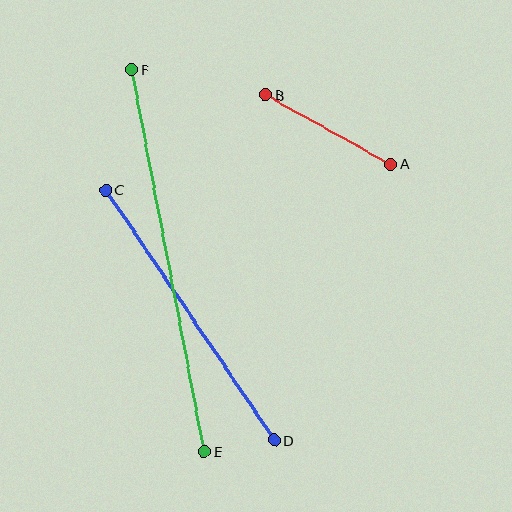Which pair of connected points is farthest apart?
Points E and F are farthest apart.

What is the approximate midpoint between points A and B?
The midpoint is at approximately (328, 130) pixels.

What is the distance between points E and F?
The distance is approximately 388 pixels.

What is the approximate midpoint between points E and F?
The midpoint is at approximately (168, 261) pixels.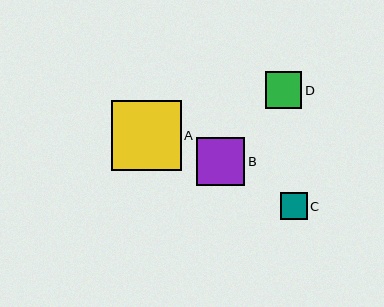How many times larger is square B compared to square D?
Square B is approximately 1.3 times the size of square D.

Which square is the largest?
Square A is the largest with a size of approximately 70 pixels.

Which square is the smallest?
Square C is the smallest with a size of approximately 27 pixels.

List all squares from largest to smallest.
From largest to smallest: A, B, D, C.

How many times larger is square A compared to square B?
Square A is approximately 1.4 times the size of square B.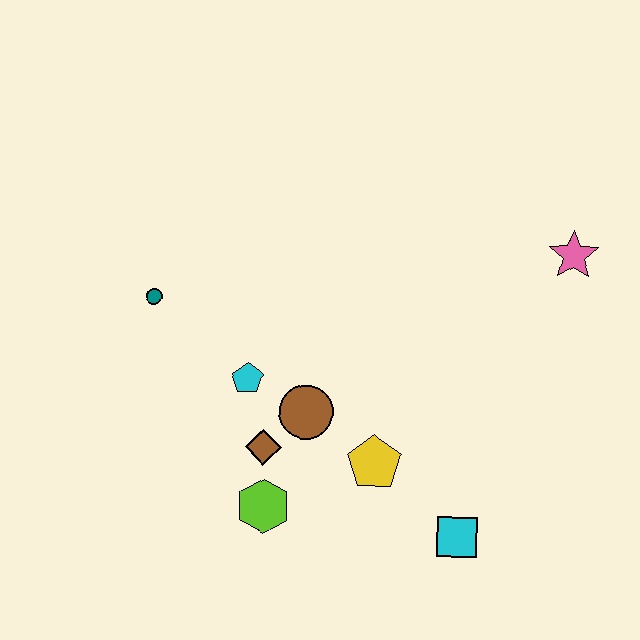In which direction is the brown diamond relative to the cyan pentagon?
The brown diamond is below the cyan pentagon.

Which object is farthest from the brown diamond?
The pink star is farthest from the brown diamond.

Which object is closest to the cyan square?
The yellow pentagon is closest to the cyan square.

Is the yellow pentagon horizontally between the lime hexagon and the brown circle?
No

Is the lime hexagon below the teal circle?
Yes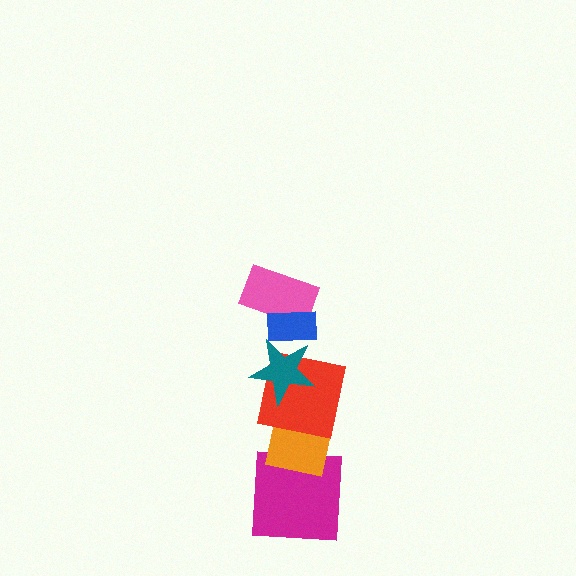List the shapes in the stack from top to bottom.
From top to bottom: the blue rectangle, the pink rectangle, the teal star, the red square, the orange square, the magenta square.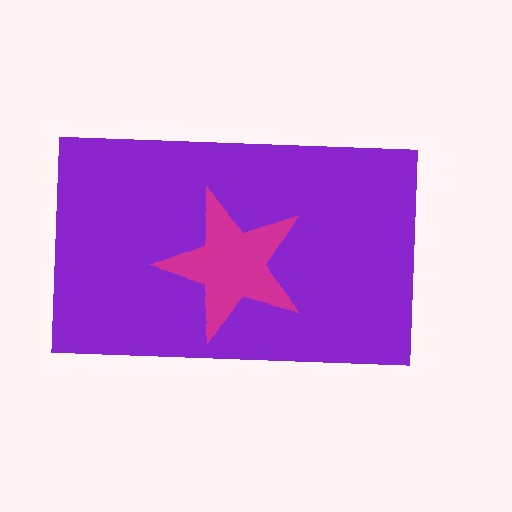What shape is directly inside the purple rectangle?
The magenta star.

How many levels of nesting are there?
2.